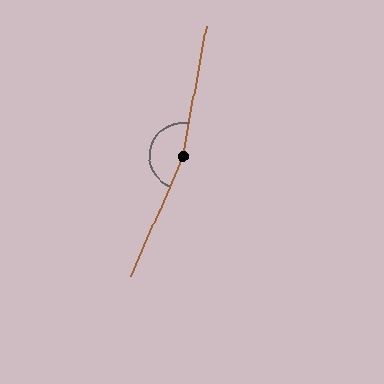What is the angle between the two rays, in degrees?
Approximately 167 degrees.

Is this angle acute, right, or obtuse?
It is obtuse.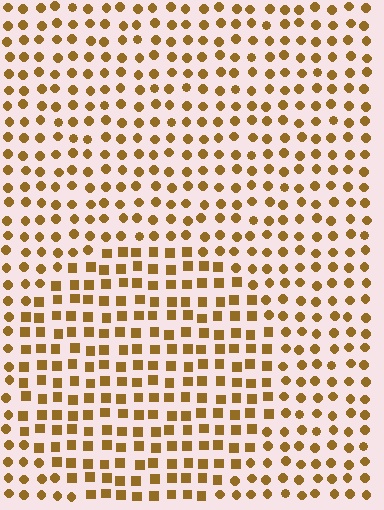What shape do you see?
I see a circle.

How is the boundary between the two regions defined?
The boundary is defined by a change in element shape: squares inside vs. circles outside. All elements share the same color and spacing.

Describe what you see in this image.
The image is filled with small brown elements arranged in a uniform grid. A circle-shaped region contains squares, while the surrounding area contains circles. The boundary is defined purely by the change in element shape.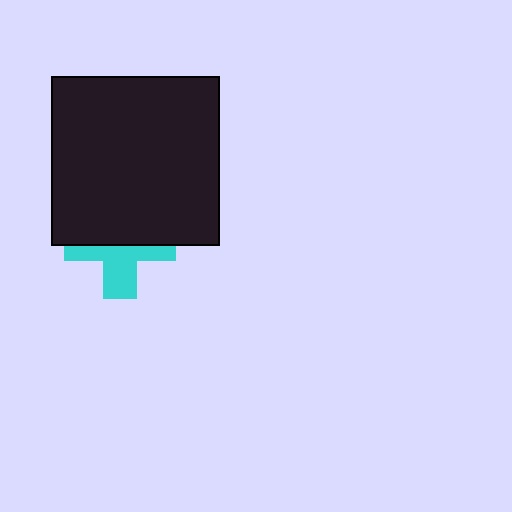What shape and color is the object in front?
The object in front is a black square.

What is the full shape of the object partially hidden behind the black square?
The partially hidden object is a cyan cross.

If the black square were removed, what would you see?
You would see the complete cyan cross.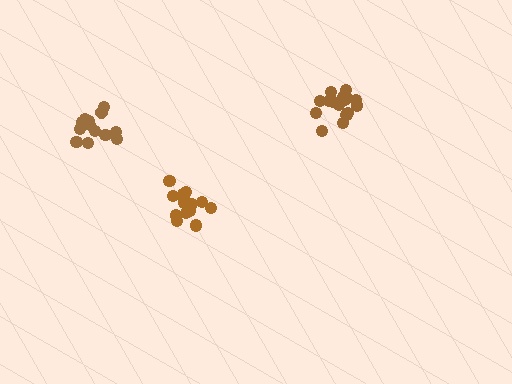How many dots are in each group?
Group 1: 14 dots, Group 2: 16 dots, Group 3: 16 dots (46 total).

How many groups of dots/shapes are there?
There are 3 groups.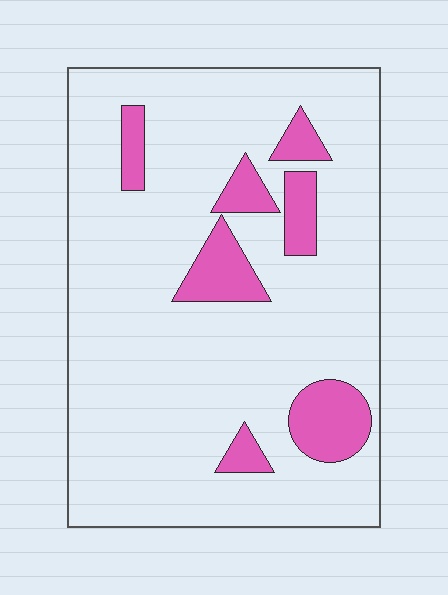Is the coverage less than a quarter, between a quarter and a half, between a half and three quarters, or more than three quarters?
Less than a quarter.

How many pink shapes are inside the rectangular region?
7.